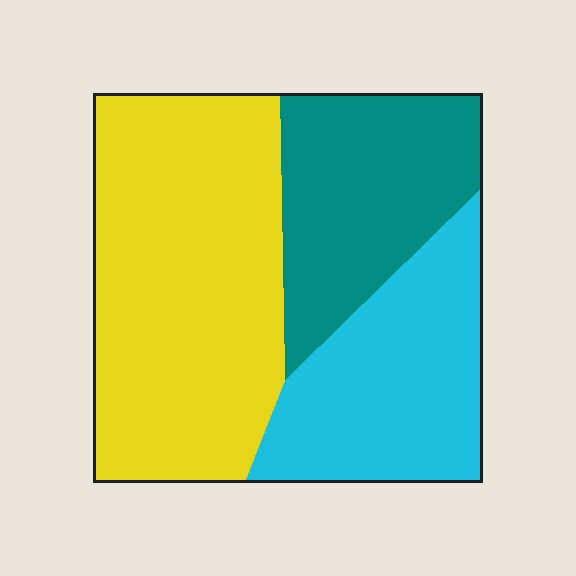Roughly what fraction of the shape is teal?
Teal takes up between a quarter and a half of the shape.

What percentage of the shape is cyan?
Cyan covers around 25% of the shape.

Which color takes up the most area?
Yellow, at roughly 45%.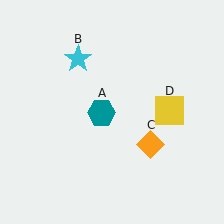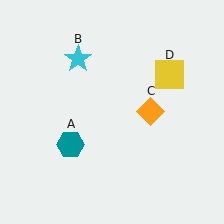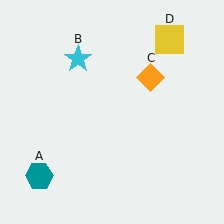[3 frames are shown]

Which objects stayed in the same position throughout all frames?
Cyan star (object B) remained stationary.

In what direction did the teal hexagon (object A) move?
The teal hexagon (object A) moved down and to the left.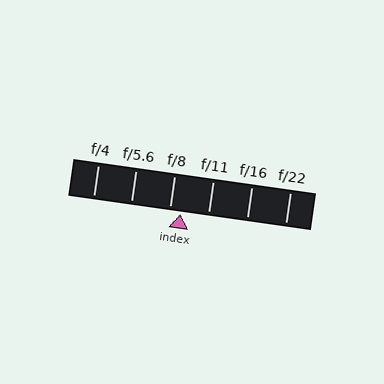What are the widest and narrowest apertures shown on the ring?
The widest aperture shown is f/4 and the narrowest is f/22.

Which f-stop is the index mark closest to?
The index mark is closest to f/8.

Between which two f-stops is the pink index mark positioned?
The index mark is between f/8 and f/11.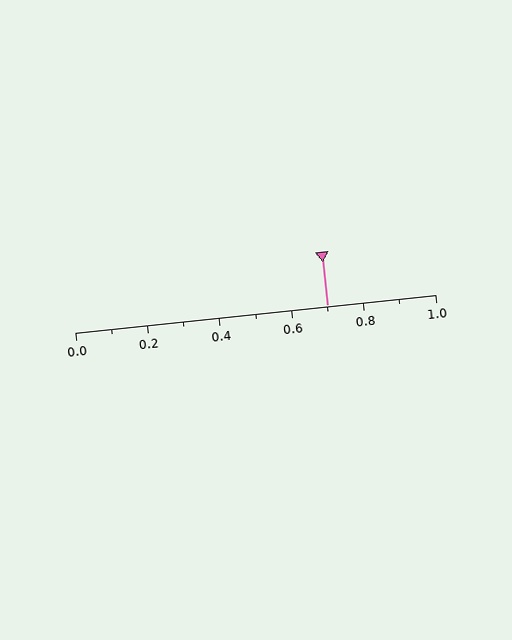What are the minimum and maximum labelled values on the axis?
The axis runs from 0.0 to 1.0.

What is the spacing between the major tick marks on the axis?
The major ticks are spaced 0.2 apart.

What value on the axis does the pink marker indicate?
The marker indicates approximately 0.7.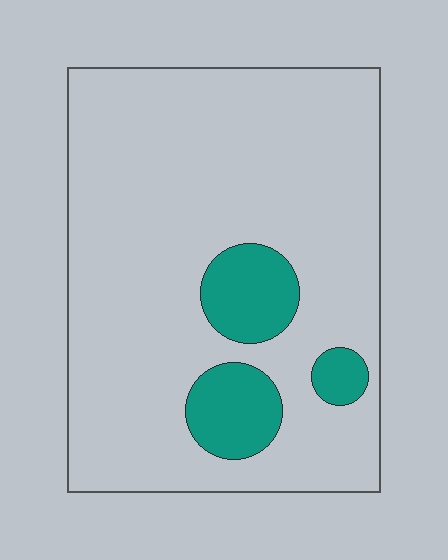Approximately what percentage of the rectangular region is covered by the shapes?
Approximately 15%.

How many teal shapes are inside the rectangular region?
3.